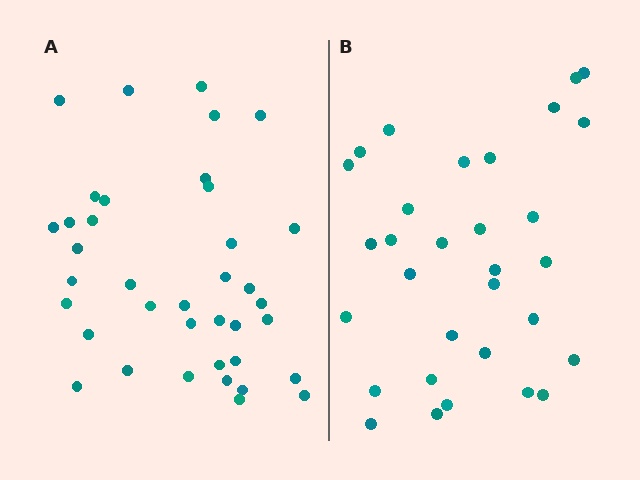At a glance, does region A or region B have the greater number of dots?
Region A (the left region) has more dots.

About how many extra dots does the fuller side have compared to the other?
Region A has roughly 8 or so more dots than region B.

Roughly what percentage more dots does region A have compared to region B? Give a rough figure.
About 25% more.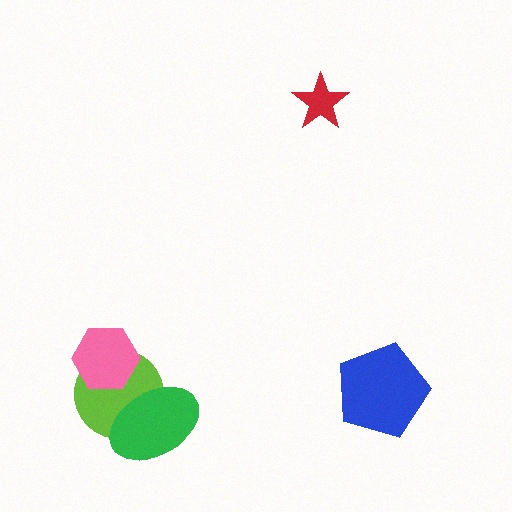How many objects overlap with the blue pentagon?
0 objects overlap with the blue pentagon.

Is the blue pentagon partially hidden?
No, no other shape covers it.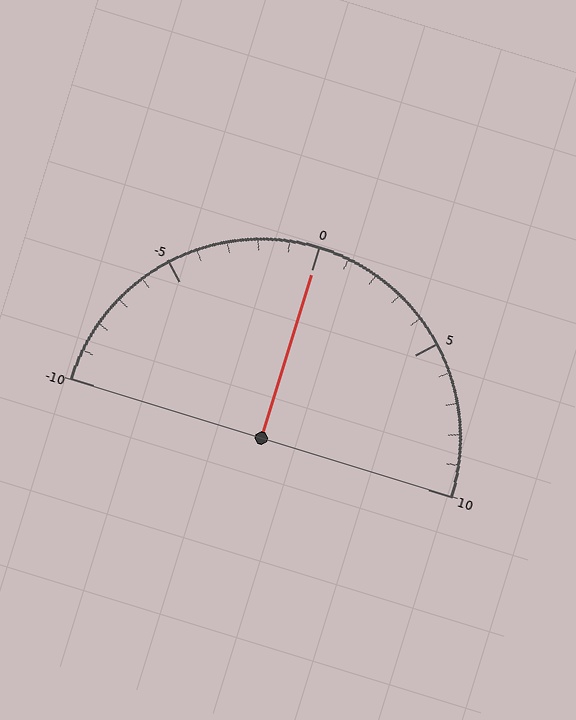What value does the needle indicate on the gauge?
The needle indicates approximately 0.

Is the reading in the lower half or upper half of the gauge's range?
The reading is in the upper half of the range (-10 to 10).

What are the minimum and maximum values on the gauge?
The gauge ranges from -10 to 10.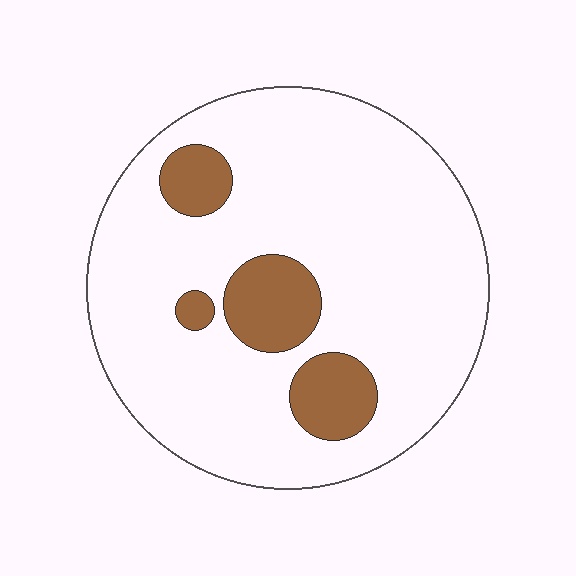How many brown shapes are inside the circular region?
4.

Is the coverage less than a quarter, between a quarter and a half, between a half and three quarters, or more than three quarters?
Less than a quarter.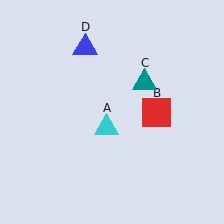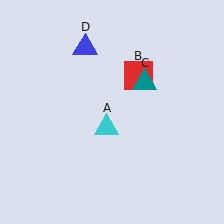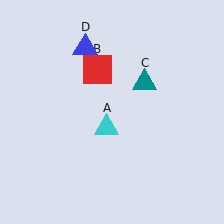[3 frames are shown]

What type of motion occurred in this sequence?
The red square (object B) rotated counterclockwise around the center of the scene.